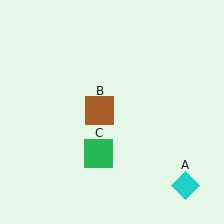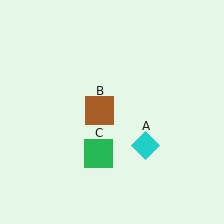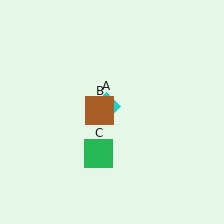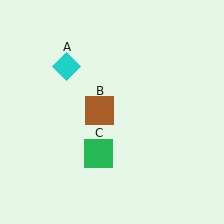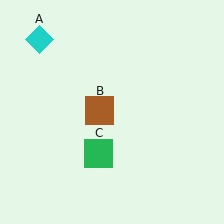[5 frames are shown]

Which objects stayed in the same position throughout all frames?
Brown square (object B) and green square (object C) remained stationary.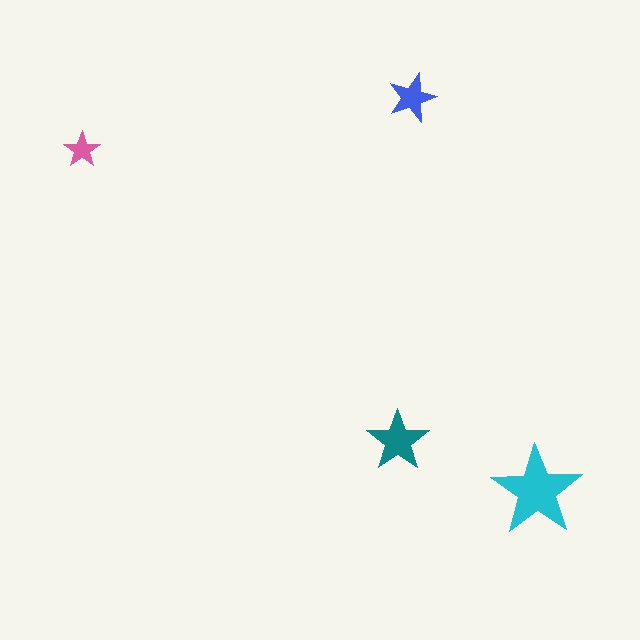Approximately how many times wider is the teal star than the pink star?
About 1.5 times wider.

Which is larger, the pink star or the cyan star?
The cyan one.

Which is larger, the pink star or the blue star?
The blue one.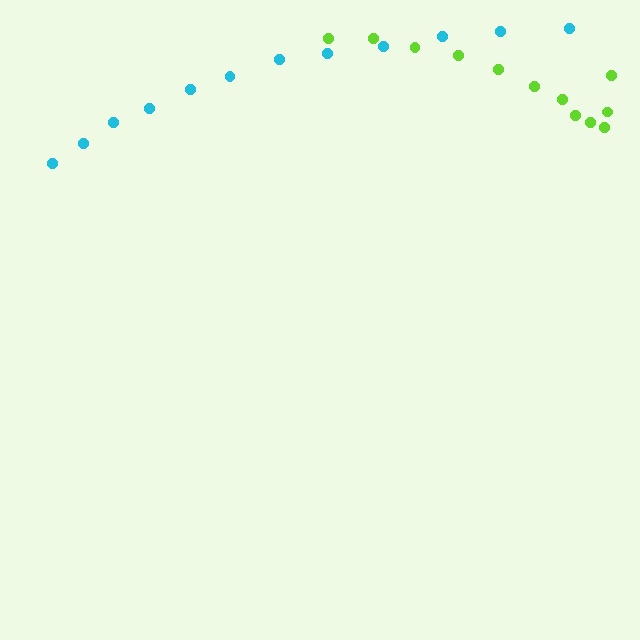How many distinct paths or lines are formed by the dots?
There are 2 distinct paths.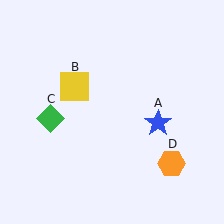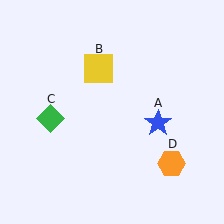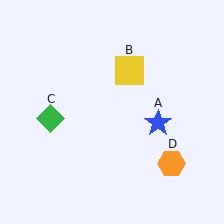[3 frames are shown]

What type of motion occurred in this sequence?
The yellow square (object B) rotated clockwise around the center of the scene.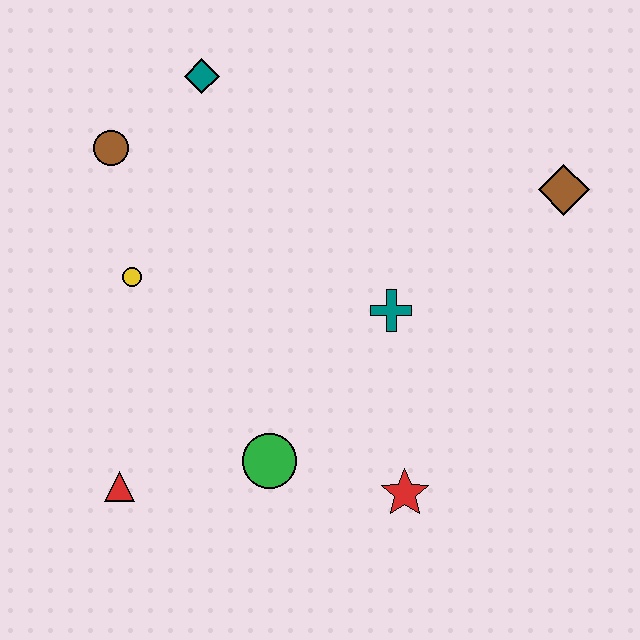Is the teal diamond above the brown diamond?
Yes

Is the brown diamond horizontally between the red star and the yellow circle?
No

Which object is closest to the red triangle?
The green circle is closest to the red triangle.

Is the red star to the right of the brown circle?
Yes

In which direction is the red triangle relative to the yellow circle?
The red triangle is below the yellow circle.